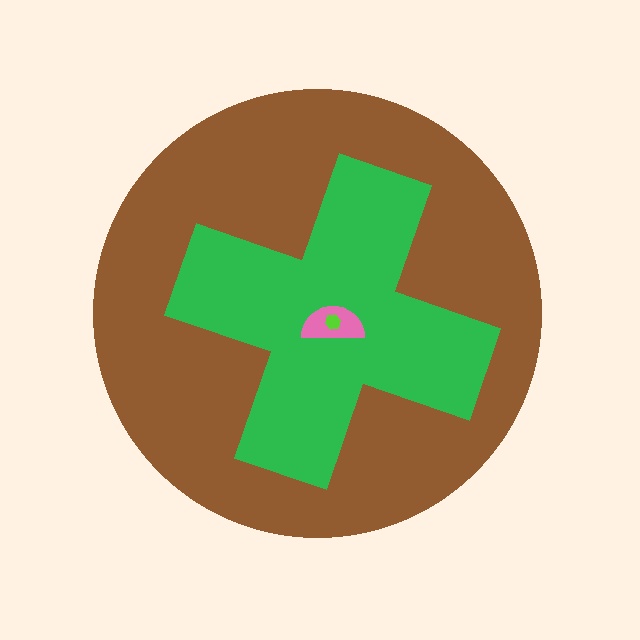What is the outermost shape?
The brown circle.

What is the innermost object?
The lime hexagon.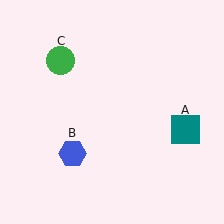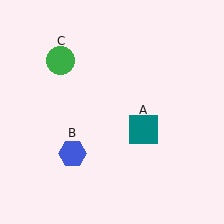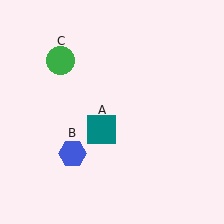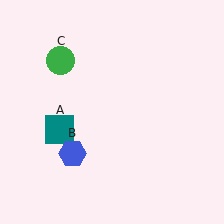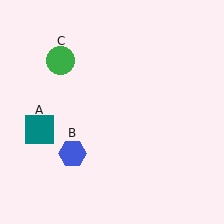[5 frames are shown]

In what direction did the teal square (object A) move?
The teal square (object A) moved left.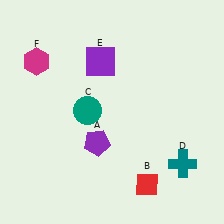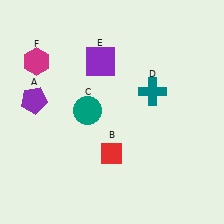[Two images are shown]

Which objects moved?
The objects that moved are: the purple pentagon (A), the red diamond (B), the teal cross (D).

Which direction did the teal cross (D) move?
The teal cross (D) moved up.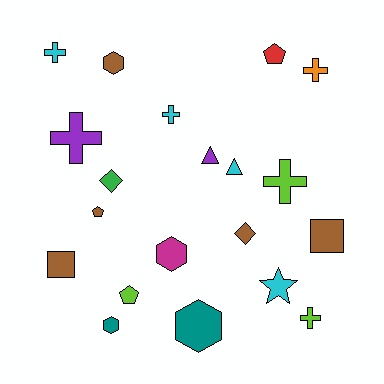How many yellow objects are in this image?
There are no yellow objects.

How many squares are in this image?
There are 2 squares.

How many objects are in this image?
There are 20 objects.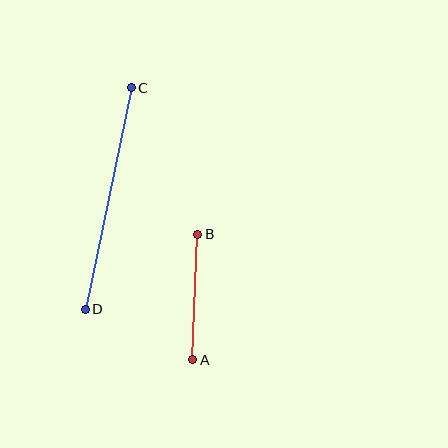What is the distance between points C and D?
The distance is approximately 226 pixels.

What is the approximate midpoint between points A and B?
The midpoint is at approximately (195, 297) pixels.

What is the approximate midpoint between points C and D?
The midpoint is at approximately (108, 199) pixels.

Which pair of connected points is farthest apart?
Points C and D are farthest apart.